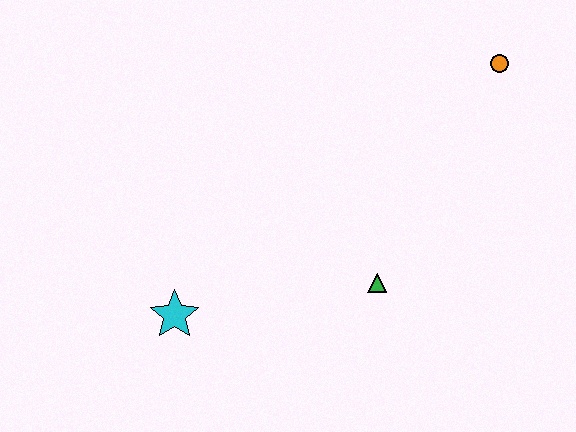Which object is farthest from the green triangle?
The orange circle is farthest from the green triangle.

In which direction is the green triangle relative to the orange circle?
The green triangle is below the orange circle.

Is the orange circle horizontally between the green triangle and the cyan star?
No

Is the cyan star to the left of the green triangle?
Yes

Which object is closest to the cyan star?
The green triangle is closest to the cyan star.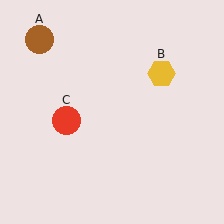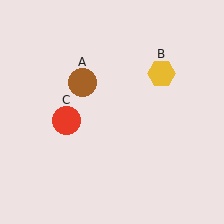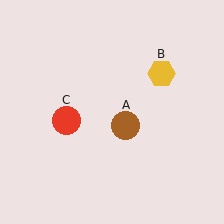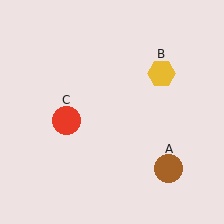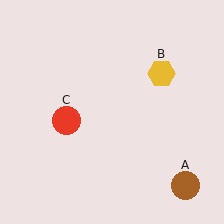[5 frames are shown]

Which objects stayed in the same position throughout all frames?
Yellow hexagon (object B) and red circle (object C) remained stationary.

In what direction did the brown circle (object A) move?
The brown circle (object A) moved down and to the right.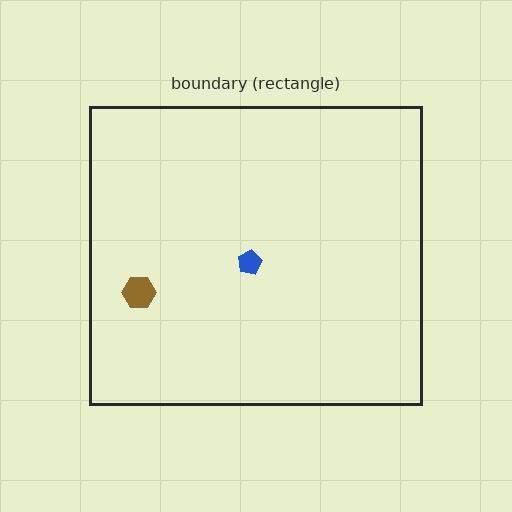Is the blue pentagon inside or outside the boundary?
Inside.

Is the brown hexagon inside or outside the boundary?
Inside.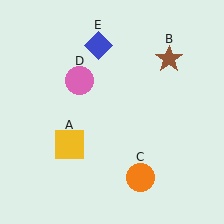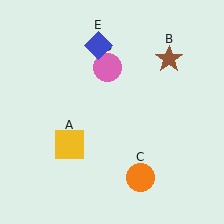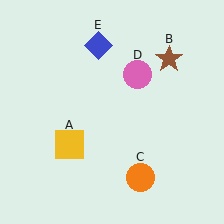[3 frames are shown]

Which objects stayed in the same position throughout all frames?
Yellow square (object A) and brown star (object B) and orange circle (object C) and blue diamond (object E) remained stationary.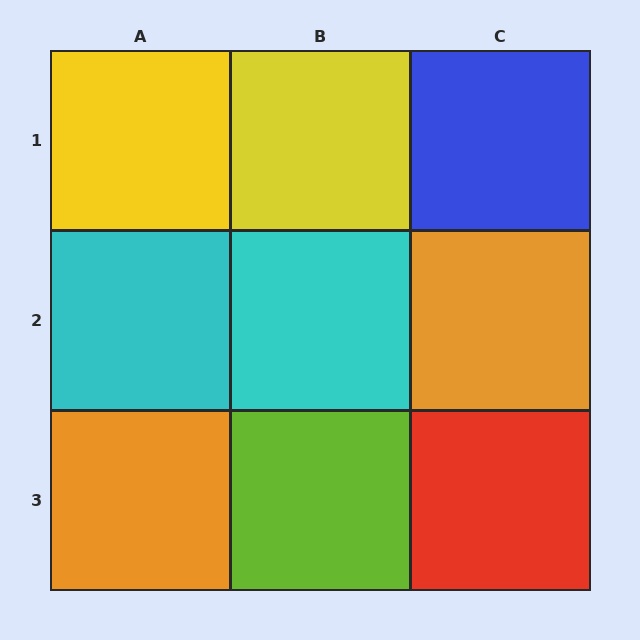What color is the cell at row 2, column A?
Cyan.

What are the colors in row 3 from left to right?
Orange, lime, red.